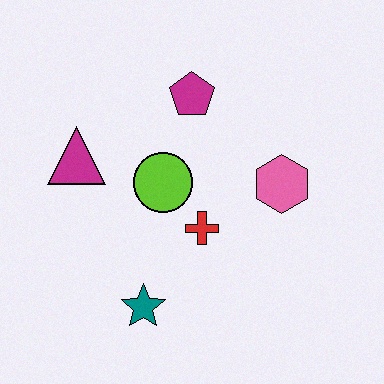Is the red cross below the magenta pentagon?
Yes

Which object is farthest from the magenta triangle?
The pink hexagon is farthest from the magenta triangle.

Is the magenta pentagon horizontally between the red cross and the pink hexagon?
No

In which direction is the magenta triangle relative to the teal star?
The magenta triangle is above the teal star.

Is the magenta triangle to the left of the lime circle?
Yes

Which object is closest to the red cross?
The lime circle is closest to the red cross.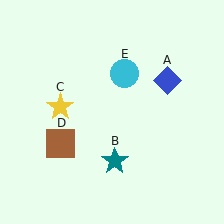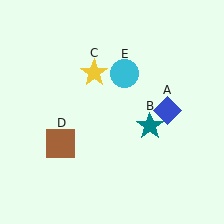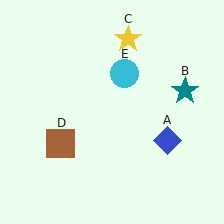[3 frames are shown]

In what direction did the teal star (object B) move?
The teal star (object B) moved up and to the right.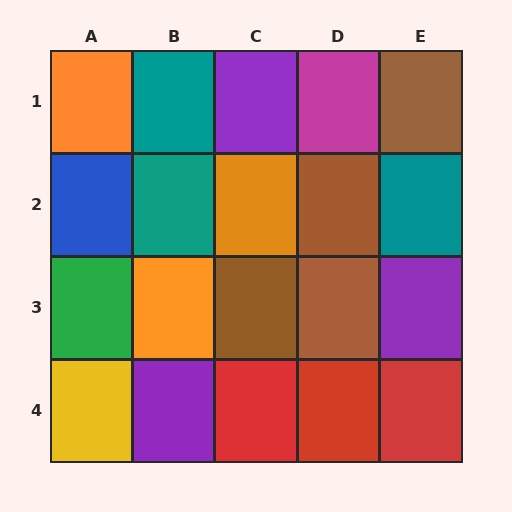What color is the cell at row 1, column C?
Purple.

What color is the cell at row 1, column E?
Brown.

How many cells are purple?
3 cells are purple.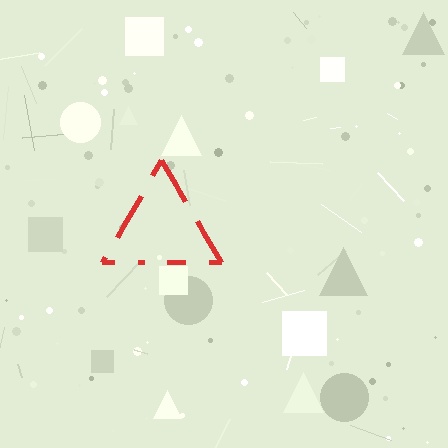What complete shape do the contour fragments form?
The contour fragments form a triangle.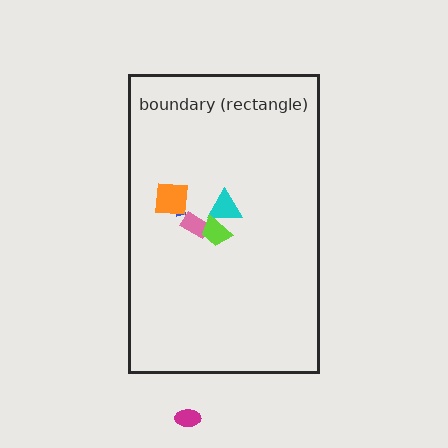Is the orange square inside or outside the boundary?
Inside.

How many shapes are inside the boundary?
5 inside, 1 outside.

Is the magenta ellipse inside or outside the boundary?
Outside.